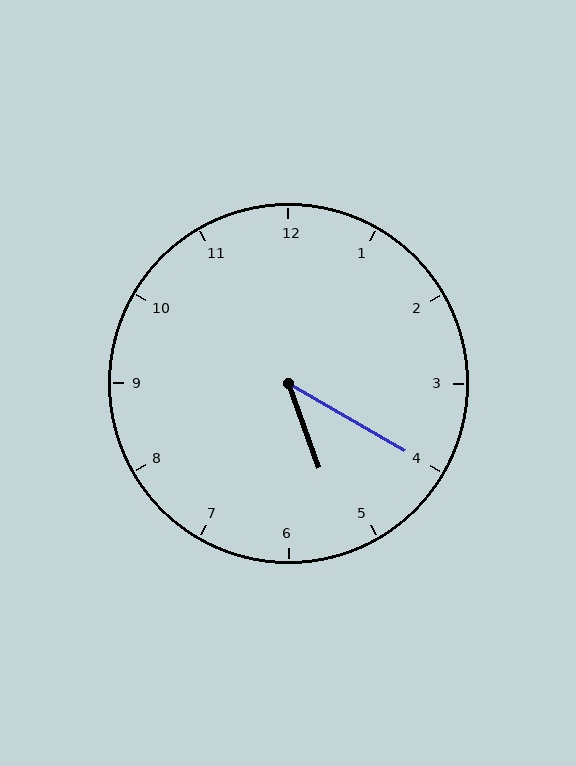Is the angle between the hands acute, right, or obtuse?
It is acute.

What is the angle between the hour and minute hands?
Approximately 40 degrees.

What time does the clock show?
5:20.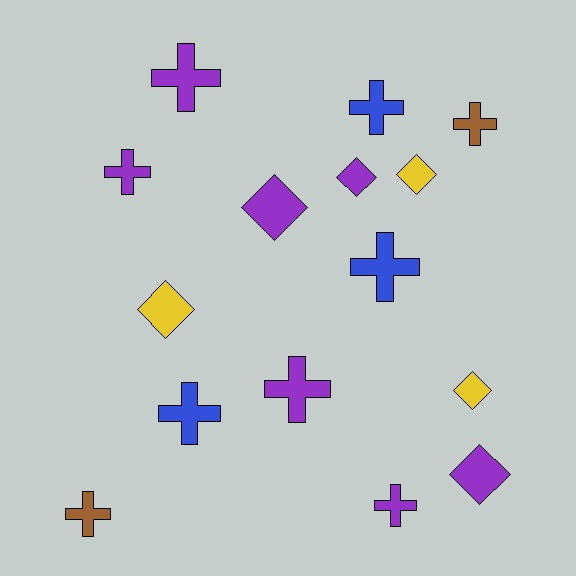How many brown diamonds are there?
There are no brown diamonds.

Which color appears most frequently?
Purple, with 7 objects.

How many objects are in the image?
There are 15 objects.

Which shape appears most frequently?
Cross, with 9 objects.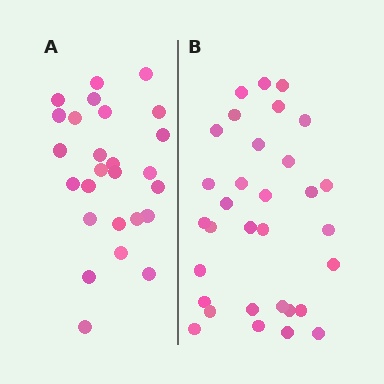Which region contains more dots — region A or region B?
Region B (the right region) has more dots.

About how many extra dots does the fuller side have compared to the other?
Region B has about 6 more dots than region A.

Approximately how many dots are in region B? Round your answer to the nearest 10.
About 30 dots. (The exact count is 32, which rounds to 30.)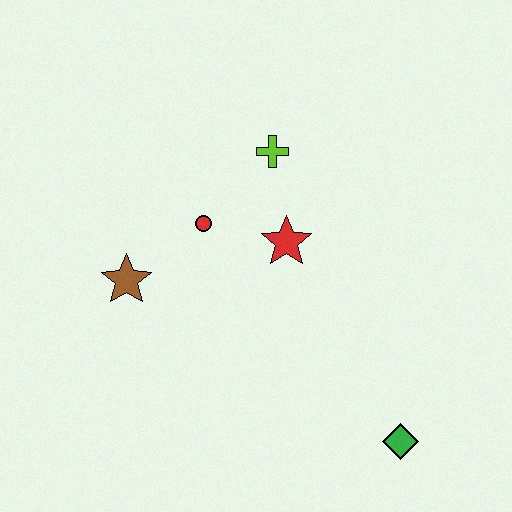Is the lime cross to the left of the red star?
Yes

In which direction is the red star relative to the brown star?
The red star is to the right of the brown star.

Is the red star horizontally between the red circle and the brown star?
No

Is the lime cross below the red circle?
No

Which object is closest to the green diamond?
The red star is closest to the green diamond.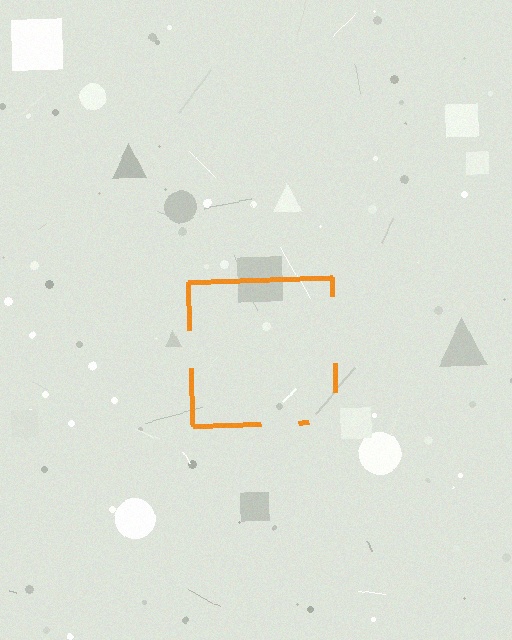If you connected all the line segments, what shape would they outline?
They would outline a square.